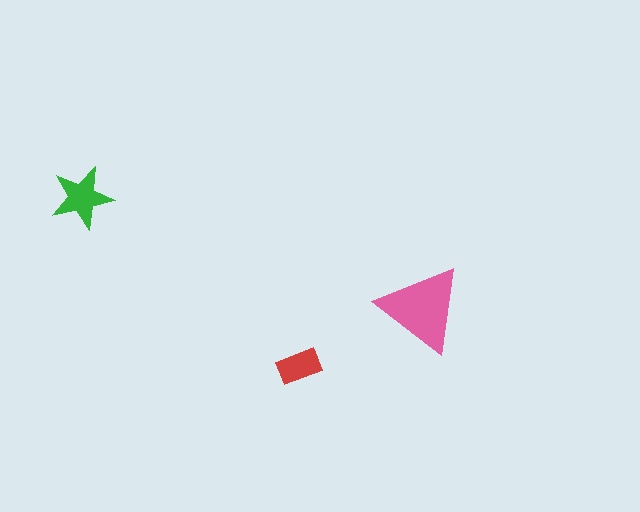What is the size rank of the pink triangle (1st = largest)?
1st.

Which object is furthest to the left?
The green star is leftmost.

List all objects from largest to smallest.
The pink triangle, the green star, the red rectangle.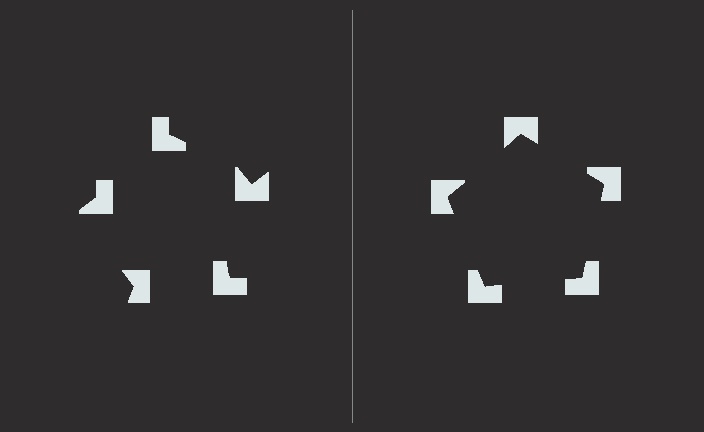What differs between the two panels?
The notched squares are positioned identically on both sides; only the wedge orientations differ. On the right they align to a pentagon; on the left they are misaligned.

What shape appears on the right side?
An illusory pentagon.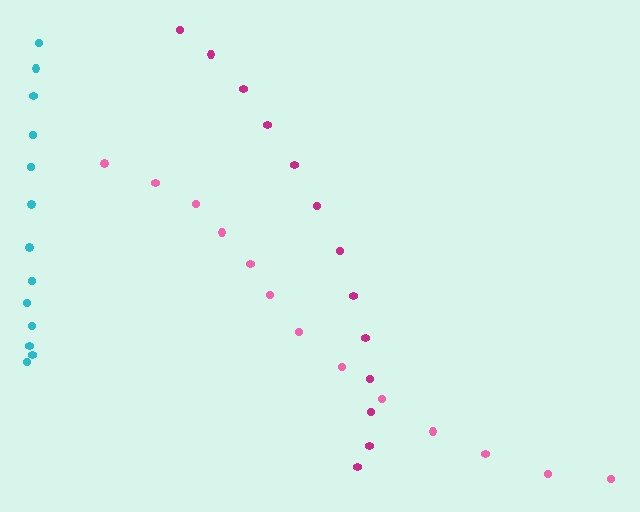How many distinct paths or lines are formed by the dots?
There are 3 distinct paths.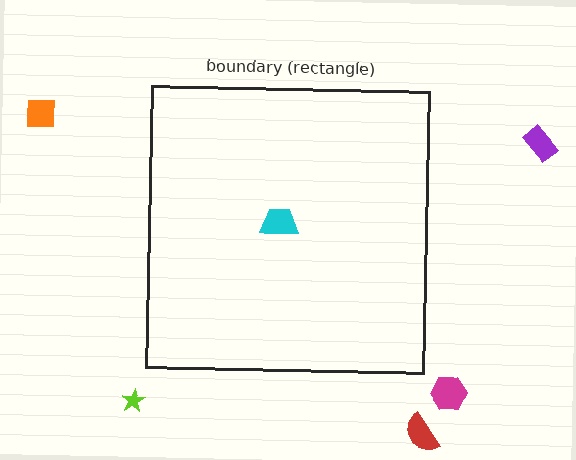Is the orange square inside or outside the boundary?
Outside.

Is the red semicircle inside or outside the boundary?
Outside.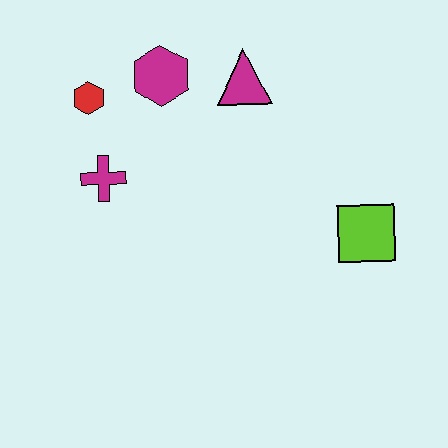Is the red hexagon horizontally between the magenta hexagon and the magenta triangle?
No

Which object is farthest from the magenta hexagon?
The lime square is farthest from the magenta hexagon.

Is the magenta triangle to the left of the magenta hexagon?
No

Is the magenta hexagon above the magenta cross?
Yes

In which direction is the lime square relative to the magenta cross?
The lime square is to the right of the magenta cross.